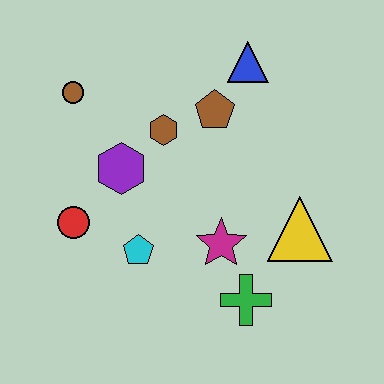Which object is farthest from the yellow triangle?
The brown circle is farthest from the yellow triangle.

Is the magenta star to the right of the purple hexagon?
Yes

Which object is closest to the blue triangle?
The brown pentagon is closest to the blue triangle.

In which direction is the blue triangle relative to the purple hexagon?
The blue triangle is to the right of the purple hexagon.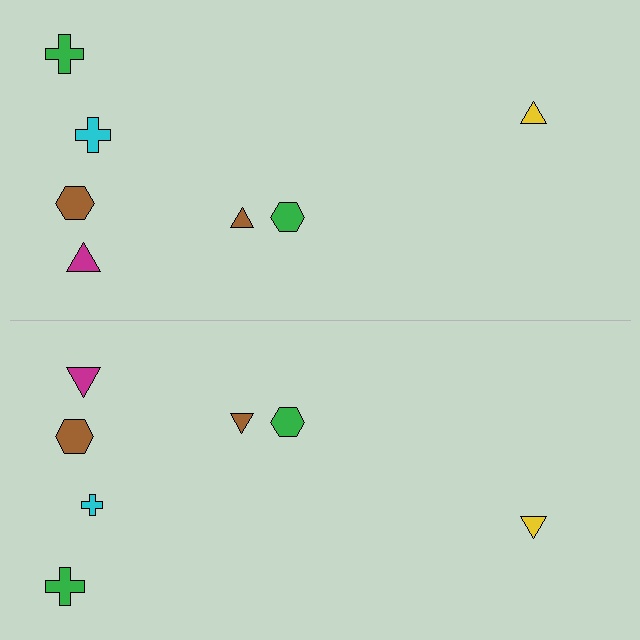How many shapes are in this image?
There are 14 shapes in this image.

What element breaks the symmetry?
The cyan cross on the bottom side has a different size than its mirror counterpart.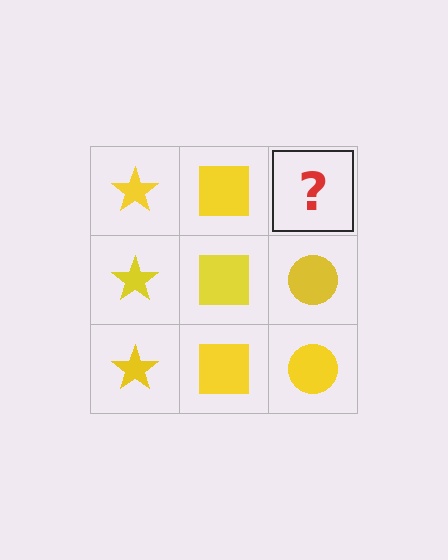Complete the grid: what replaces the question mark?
The question mark should be replaced with a yellow circle.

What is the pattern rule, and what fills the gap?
The rule is that each column has a consistent shape. The gap should be filled with a yellow circle.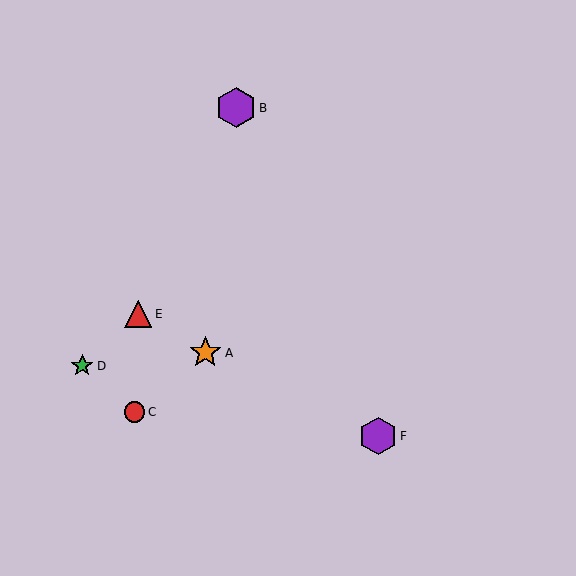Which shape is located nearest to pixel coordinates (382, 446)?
The purple hexagon (labeled F) at (378, 436) is nearest to that location.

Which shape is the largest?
The purple hexagon (labeled B) is the largest.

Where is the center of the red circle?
The center of the red circle is at (135, 412).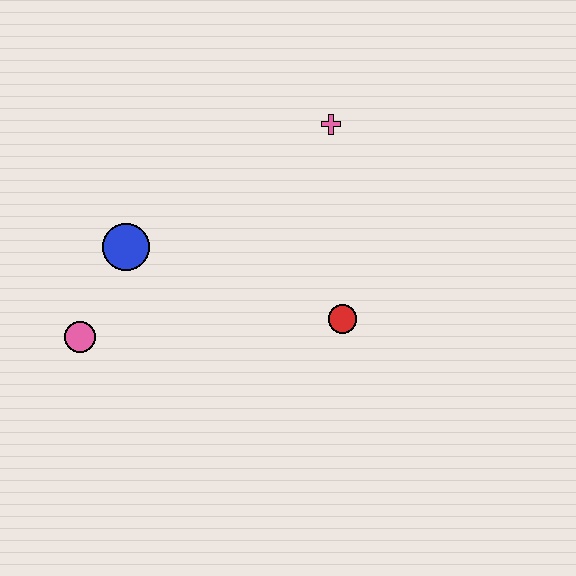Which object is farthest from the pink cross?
The pink circle is farthest from the pink cross.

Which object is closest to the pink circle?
The blue circle is closest to the pink circle.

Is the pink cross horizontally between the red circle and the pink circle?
Yes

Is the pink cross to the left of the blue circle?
No